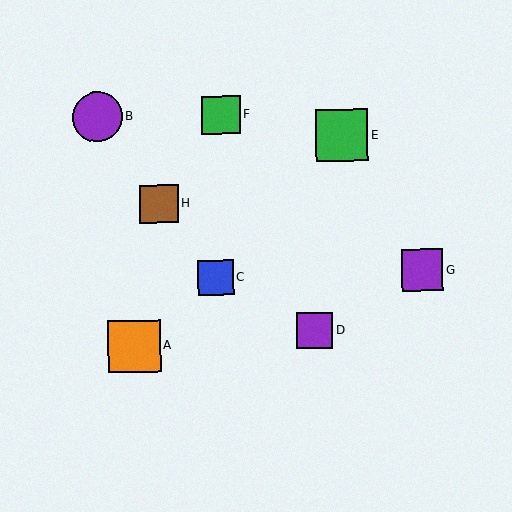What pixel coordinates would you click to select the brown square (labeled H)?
Click at (159, 204) to select the brown square H.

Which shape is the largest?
The green square (labeled E) is the largest.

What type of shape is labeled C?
Shape C is a blue square.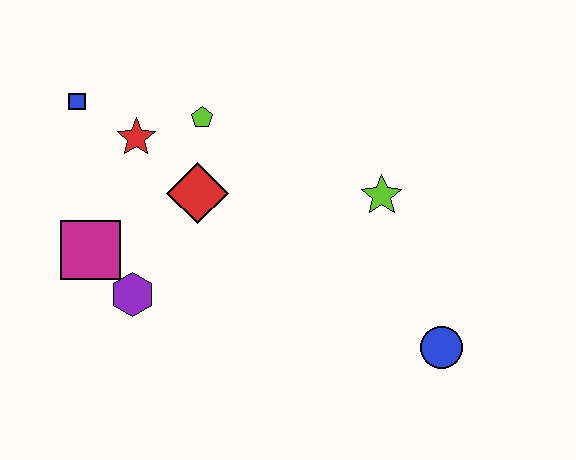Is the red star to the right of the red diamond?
No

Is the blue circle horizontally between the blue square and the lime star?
No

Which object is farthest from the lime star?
The blue square is farthest from the lime star.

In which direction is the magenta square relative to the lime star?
The magenta square is to the left of the lime star.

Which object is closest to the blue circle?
The lime star is closest to the blue circle.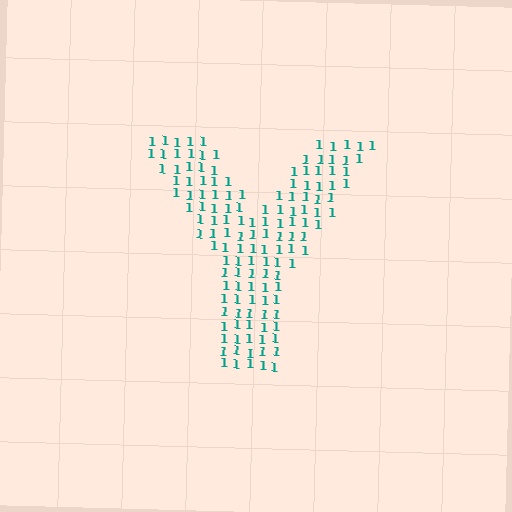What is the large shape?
The large shape is the letter Y.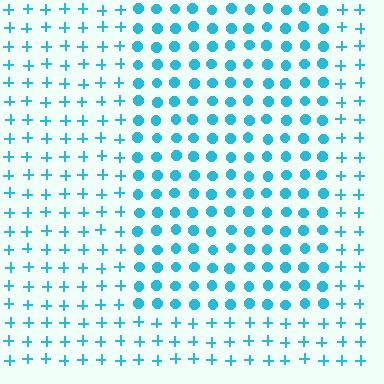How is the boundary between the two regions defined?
The boundary is defined by a change in element shape: circles inside vs. plus signs outside. All elements share the same color and spacing.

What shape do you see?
I see a rectangle.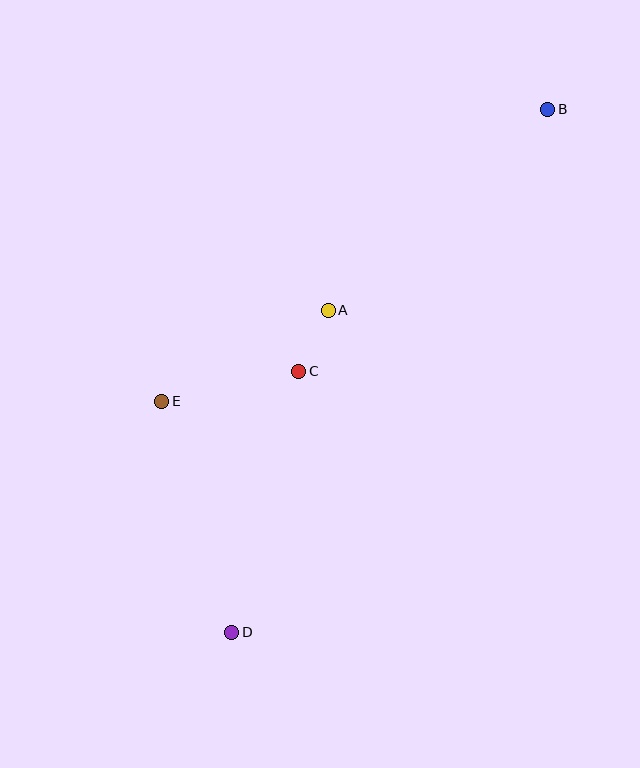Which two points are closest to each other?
Points A and C are closest to each other.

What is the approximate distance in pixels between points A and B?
The distance between A and B is approximately 298 pixels.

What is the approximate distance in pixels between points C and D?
The distance between C and D is approximately 269 pixels.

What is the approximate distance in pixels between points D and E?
The distance between D and E is approximately 241 pixels.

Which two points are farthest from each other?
Points B and D are farthest from each other.